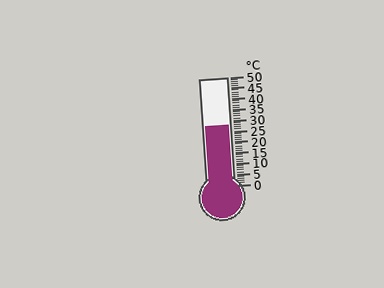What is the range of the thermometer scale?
The thermometer scale ranges from 0°C to 50°C.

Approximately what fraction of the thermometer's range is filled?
The thermometer is filled to approximately 55% of its range.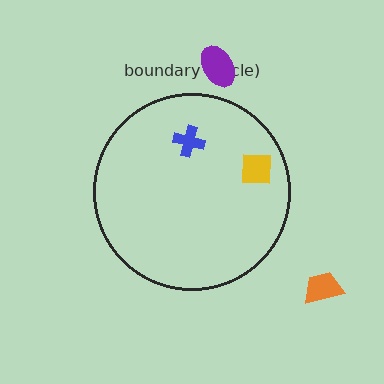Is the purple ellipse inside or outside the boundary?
Outside.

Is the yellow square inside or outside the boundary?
Inside.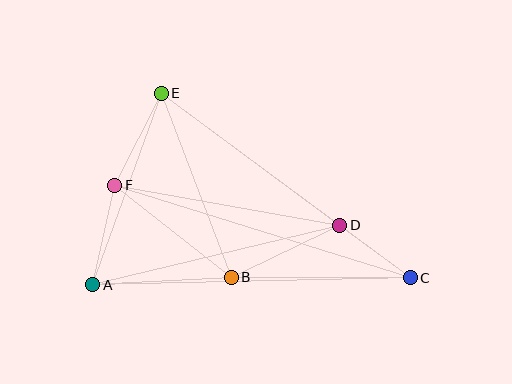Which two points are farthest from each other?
Points A and C are farthest from each other.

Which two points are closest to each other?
Points C and D are closest to each other.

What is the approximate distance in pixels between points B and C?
The distance between B and C is approximately 179 pixels.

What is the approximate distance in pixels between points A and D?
The distance between A and D is approximately 254 pixels.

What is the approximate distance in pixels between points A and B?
The distance between A and B is approximately 139 pixels.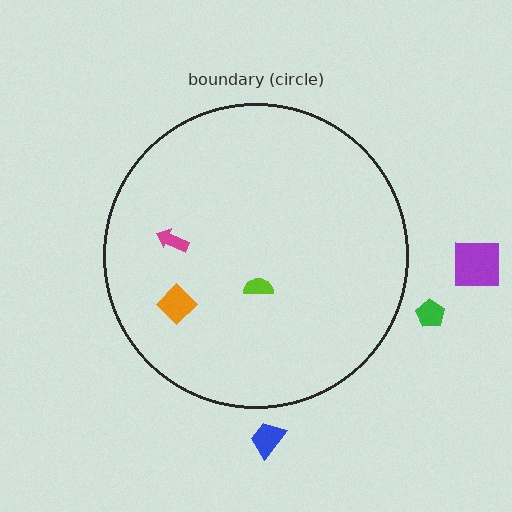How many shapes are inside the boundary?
3 inside, 3 outside.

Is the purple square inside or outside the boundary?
Outside.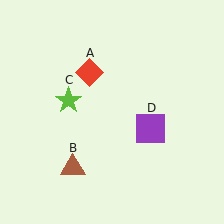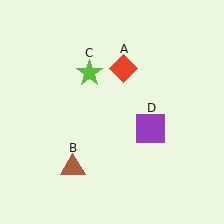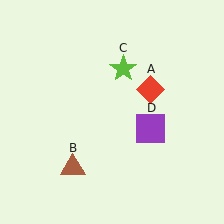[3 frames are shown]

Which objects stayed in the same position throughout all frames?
Brown triangle (object B) and purple square (object D) remained stationary.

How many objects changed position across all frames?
2 objects changed position: red diamond (object A), lime star (object C).